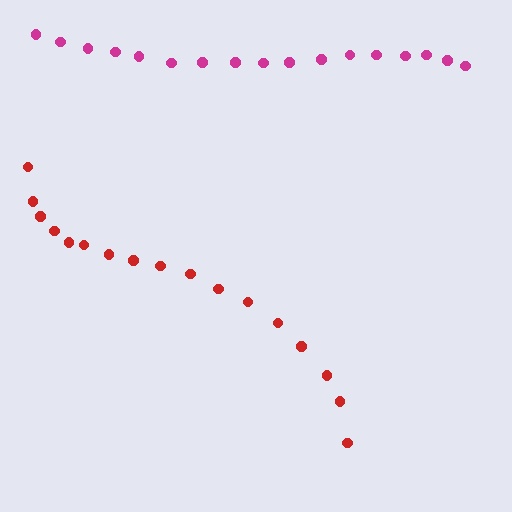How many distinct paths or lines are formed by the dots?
There are 2 distinct paths.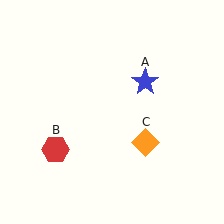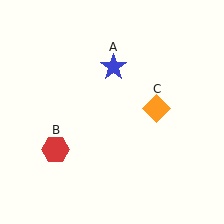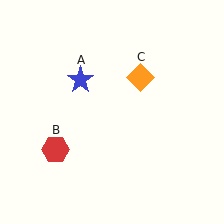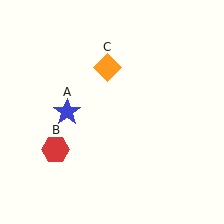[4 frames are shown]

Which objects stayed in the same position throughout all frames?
Red hexagon (object B) remained stationary.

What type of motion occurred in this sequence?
The blue star (object A), orange diamond (object C) rotated counterclockwise around the center of the scene.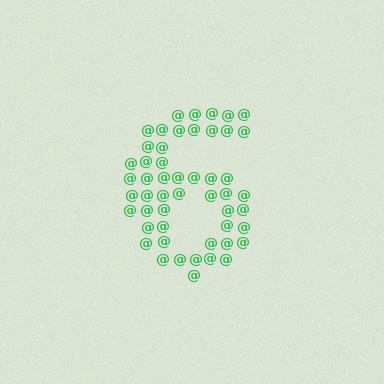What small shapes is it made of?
It is made of small at signs.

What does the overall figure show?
The overall figure shows the digit 6.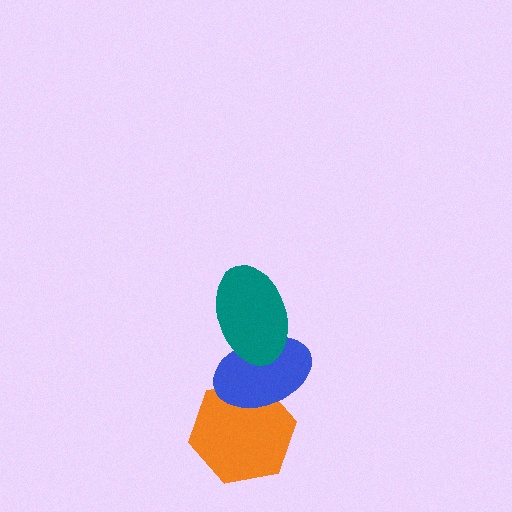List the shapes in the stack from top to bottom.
From top to bottom: the teal ellipse, the blue ellipse, the orange hexagon.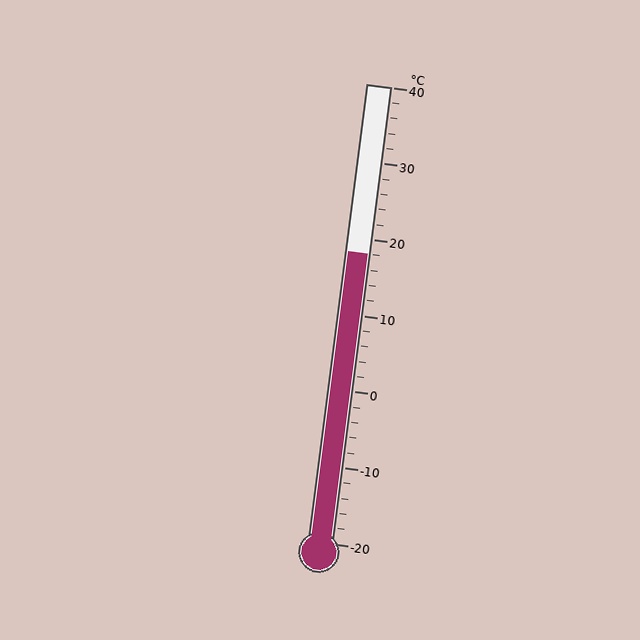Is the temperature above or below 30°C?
The temperature is below 30°C.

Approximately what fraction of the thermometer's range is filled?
The thermometer is filled to approximately 65% of its range.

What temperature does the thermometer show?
The thermometer shows approximately 18°C.